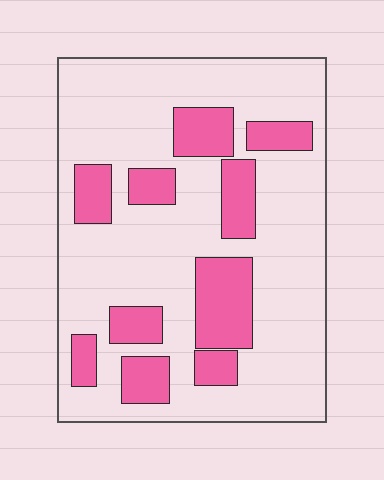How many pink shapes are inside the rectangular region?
10.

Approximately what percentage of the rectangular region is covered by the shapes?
Approximately 25%.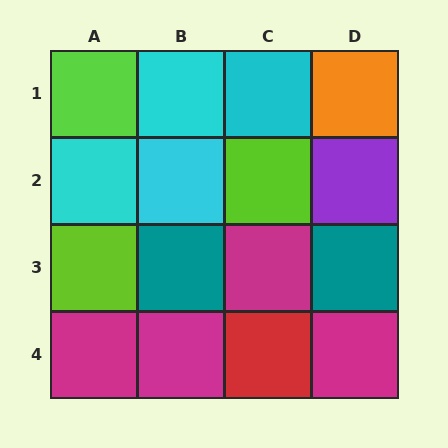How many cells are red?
1 cell is red.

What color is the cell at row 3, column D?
Teal.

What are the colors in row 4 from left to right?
Magenta, magenta, red, magenta.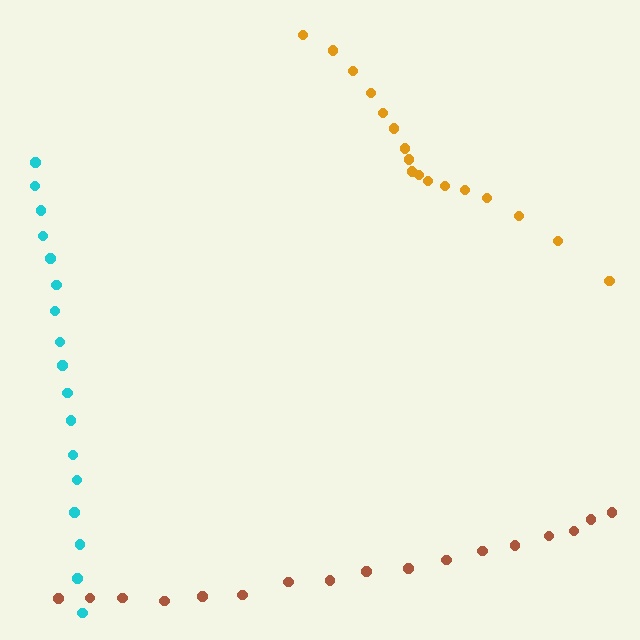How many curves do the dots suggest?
There are 3 distinct paths.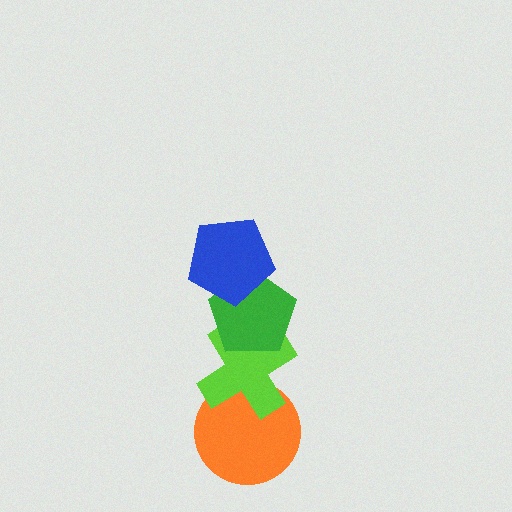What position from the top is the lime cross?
The lime cross is 3rd from the top.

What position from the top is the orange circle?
The orange circle is 4th from the top.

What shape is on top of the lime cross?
The green pentagon is on top of the lime cross.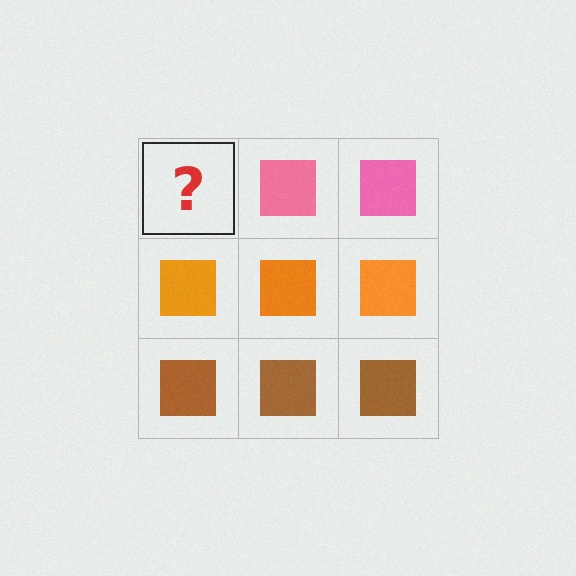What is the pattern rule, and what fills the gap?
The rule is that each row has a consistent color. The gap should be filled with a pink square.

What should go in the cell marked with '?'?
The missing cell should contain a pink square.